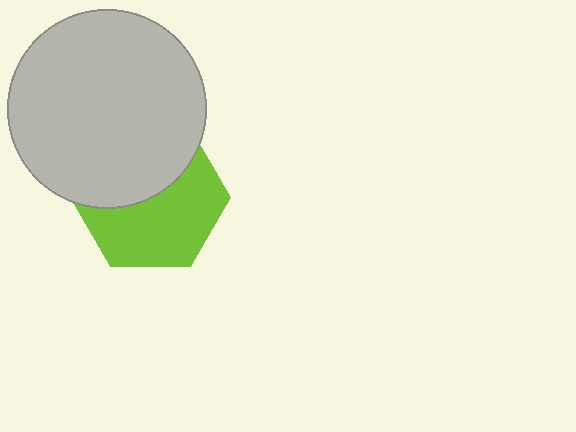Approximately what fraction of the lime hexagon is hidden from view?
Roughly 44% of the lime hexagon is hidden behind the light gray circle.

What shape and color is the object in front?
The object in front is a light gray circle.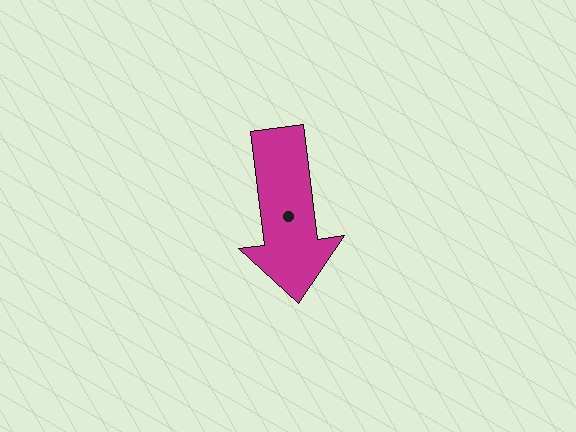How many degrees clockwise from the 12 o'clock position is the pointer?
Approximately 173 degrees.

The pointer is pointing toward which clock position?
Roughly 6 o'clock.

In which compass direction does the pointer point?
South.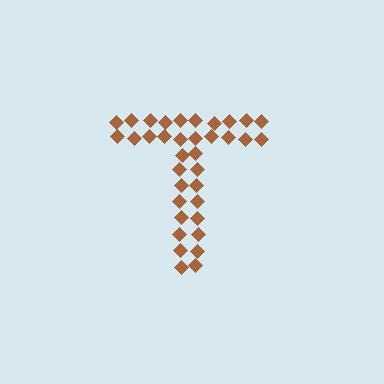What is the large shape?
The large shape is the letter T.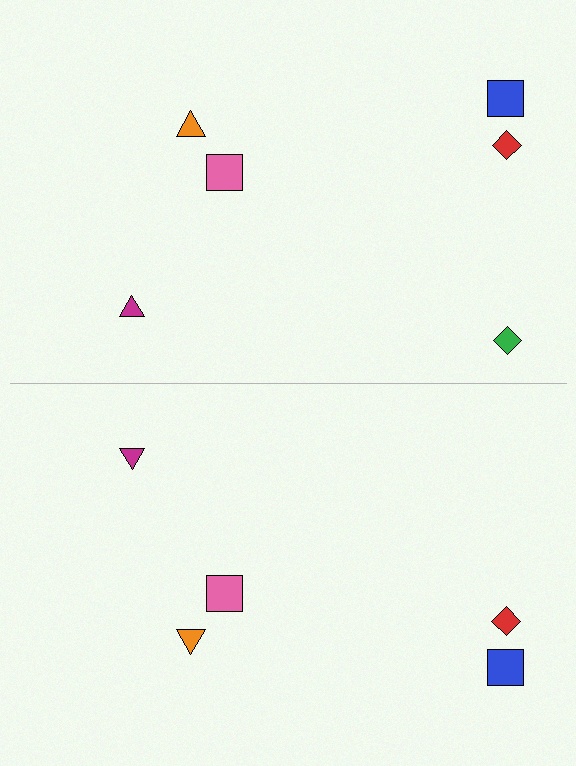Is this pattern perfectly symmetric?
No, the pattern is not perfectly symmetric. A green diamond is missing from the bottom side.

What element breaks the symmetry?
A green diamond is missing from the bottom side.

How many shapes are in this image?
There are 11 shapes in this image.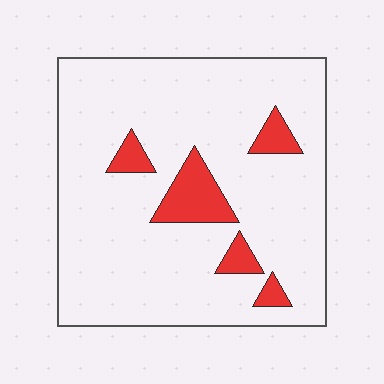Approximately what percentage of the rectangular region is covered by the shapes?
Approximately 10%.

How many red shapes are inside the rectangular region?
5.